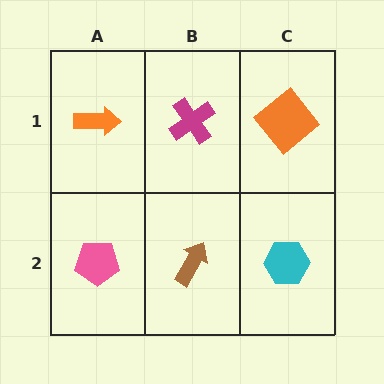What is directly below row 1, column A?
A pink pentagon.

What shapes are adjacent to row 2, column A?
An orange arrow (row 1, column A), a brown arrow (row 2, column B).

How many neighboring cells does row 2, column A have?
2.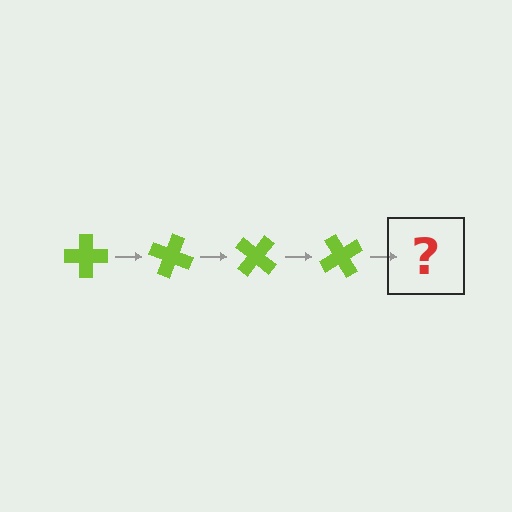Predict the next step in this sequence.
The next step is a lime cross rotated 80 degrees.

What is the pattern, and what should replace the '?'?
The pattern is that the cross rotates 20 degrees each step. The '?' should be a lime cross rotated 80 degrees.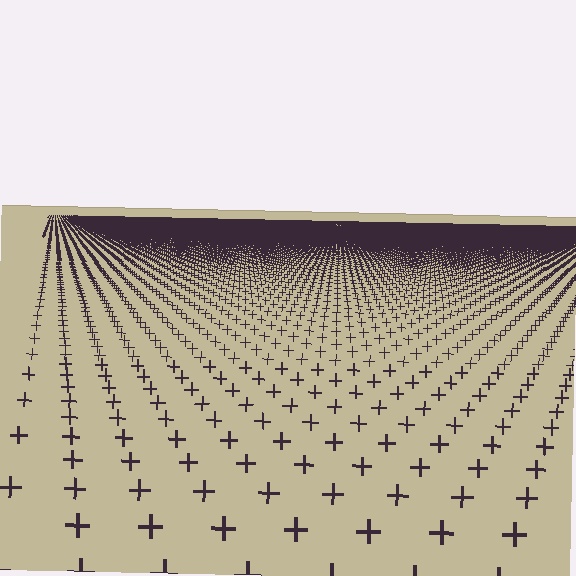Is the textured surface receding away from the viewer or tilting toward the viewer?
The surface is receding away from the viewer. Texture elements get smaller and denser toward the top.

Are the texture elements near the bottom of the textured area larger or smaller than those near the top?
Larger. Near the bottom, elements are closer to the viewer and appear at a bigger on-screen size.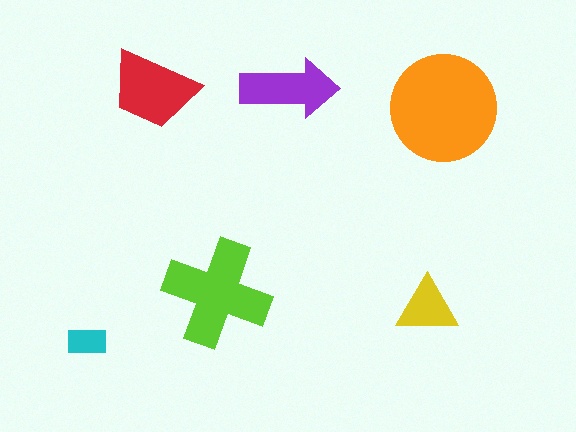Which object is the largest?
The orange circle.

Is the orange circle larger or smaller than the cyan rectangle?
Larger.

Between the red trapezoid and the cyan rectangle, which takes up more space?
The red trapezoid.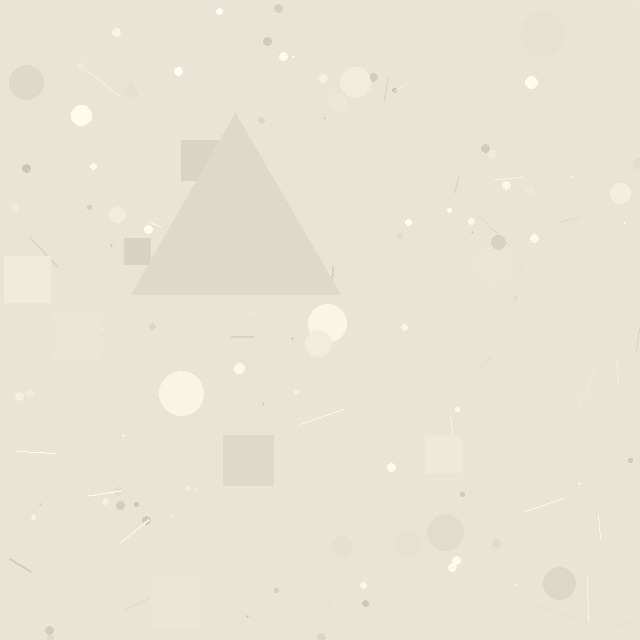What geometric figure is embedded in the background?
A triangle is embedded in the background.